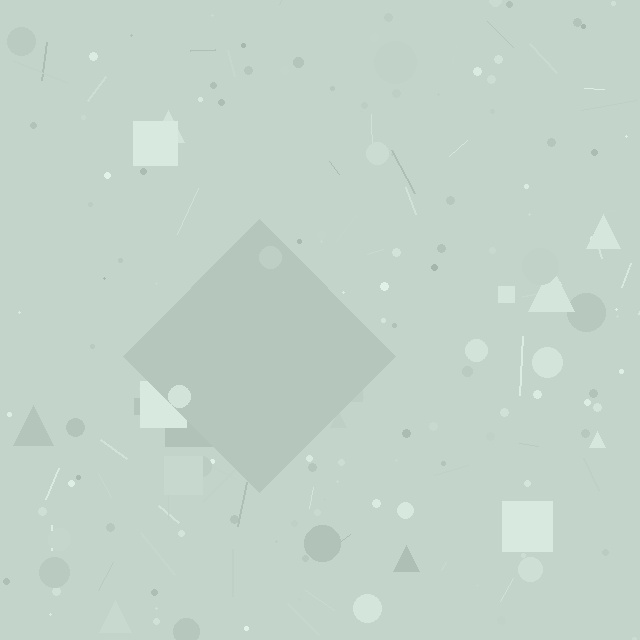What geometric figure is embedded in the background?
A diamond is embedded in the background.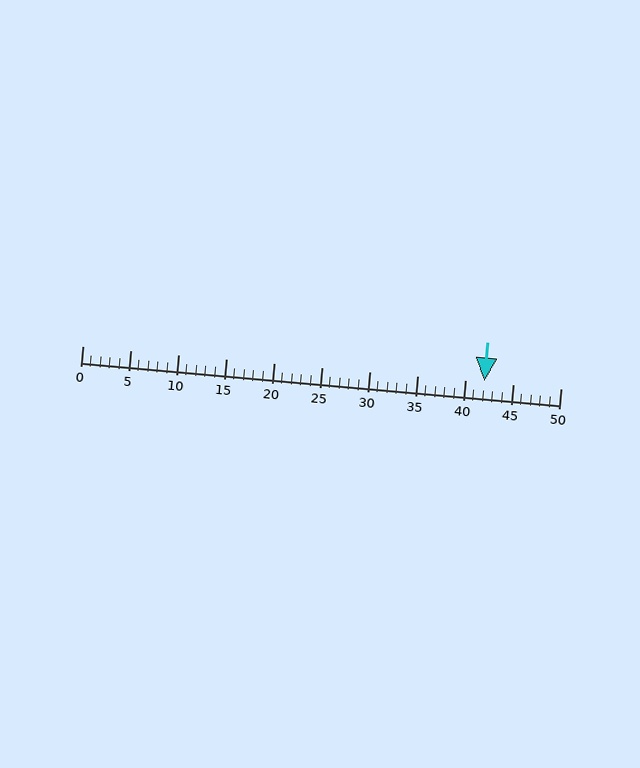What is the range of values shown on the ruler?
The ruler shows values from 0 to 50.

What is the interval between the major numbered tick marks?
The major tick marks are spaced 5 units apart.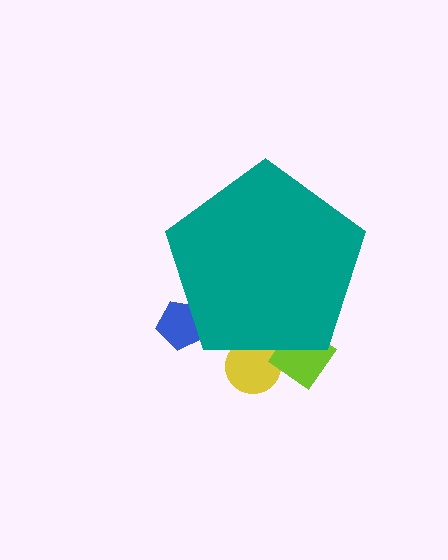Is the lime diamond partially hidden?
Yes, the lime diamond is partially hidden behind the teal pentagon.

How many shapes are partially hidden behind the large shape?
3 shapes are partially hidden.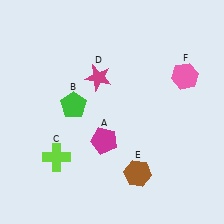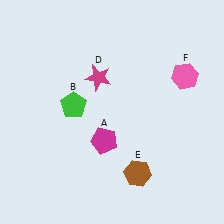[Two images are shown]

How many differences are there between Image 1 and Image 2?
There is 1 difference between the two images.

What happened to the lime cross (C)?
The lime cross (C) was removed in Image 2. It was in the bottom-left area of Image 1.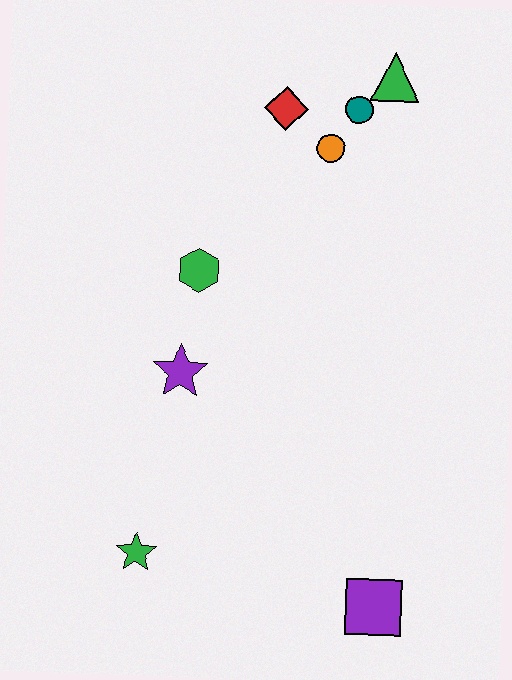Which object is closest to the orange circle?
The teal circle is closest to the orange circle.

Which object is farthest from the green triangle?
The green star is farthest from the green triangle.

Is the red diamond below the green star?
No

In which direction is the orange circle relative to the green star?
The orange circle is above the green star.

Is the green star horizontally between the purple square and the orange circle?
No